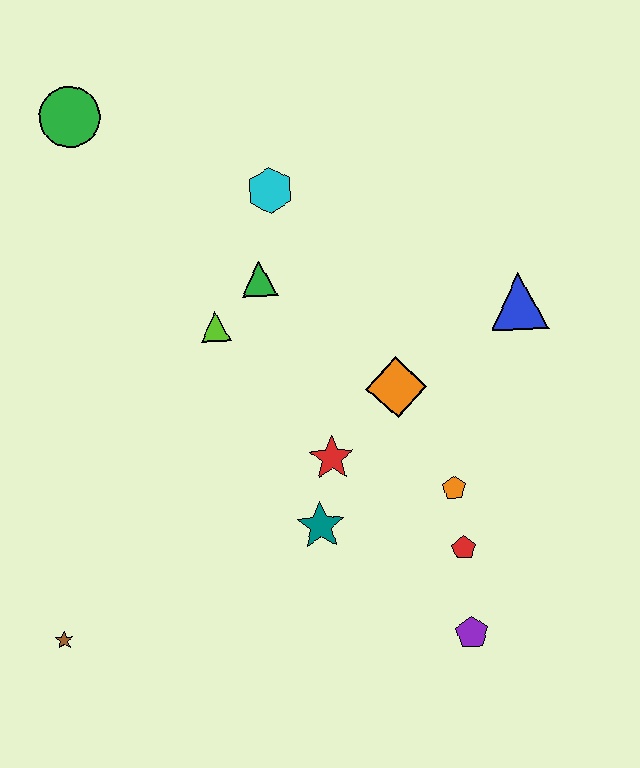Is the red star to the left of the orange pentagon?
Yes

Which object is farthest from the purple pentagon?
The green circle is farthest from the purple pentagon.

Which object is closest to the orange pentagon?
The red pentagon is closest to the orange pentagon.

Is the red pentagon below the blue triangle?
Yes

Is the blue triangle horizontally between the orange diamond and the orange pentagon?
No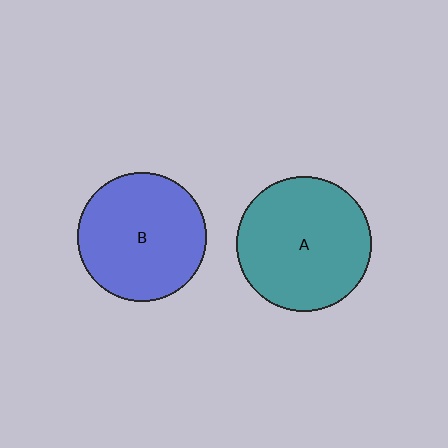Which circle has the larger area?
Circle A (teal).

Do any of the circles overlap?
No, none of the circles overlap.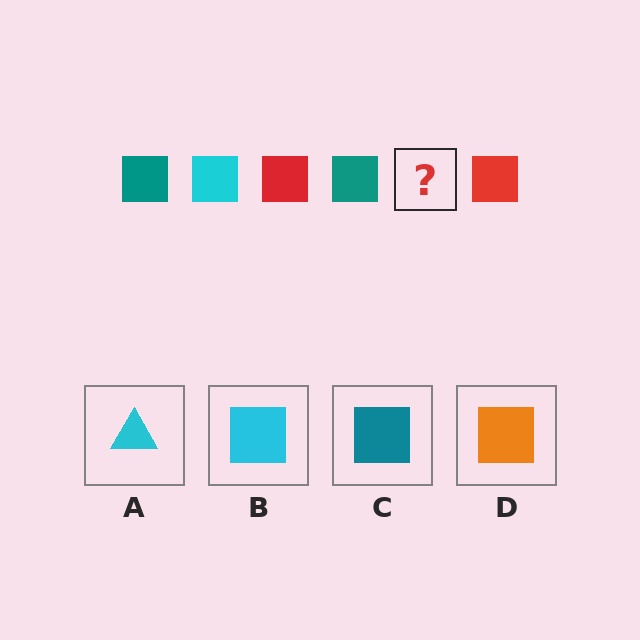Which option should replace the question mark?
Option B.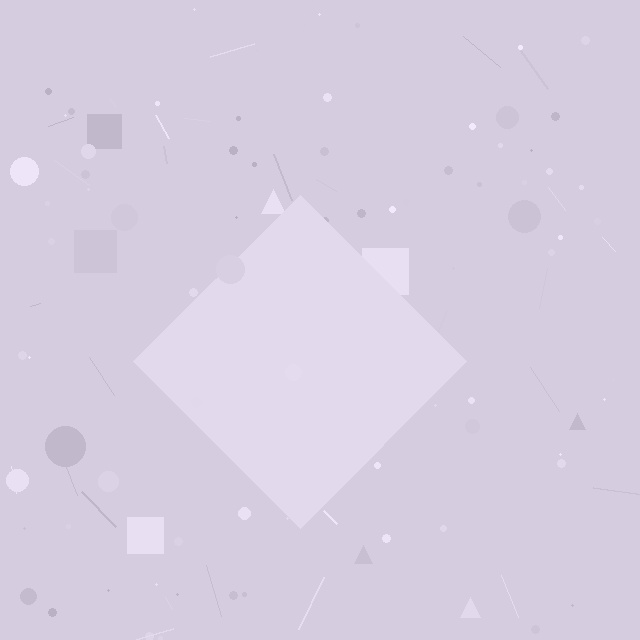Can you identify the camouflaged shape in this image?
The camouflaged shape is a diamond.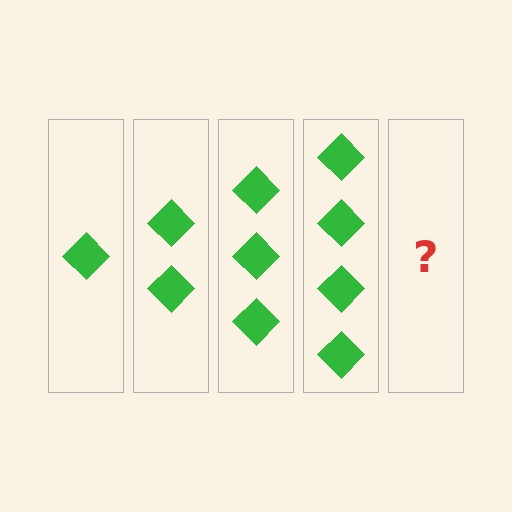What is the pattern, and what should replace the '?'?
The pattern is that each step adds one more diamond. The '?' should be 5 diamonds.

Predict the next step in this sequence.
The next step is 5 diamonds.